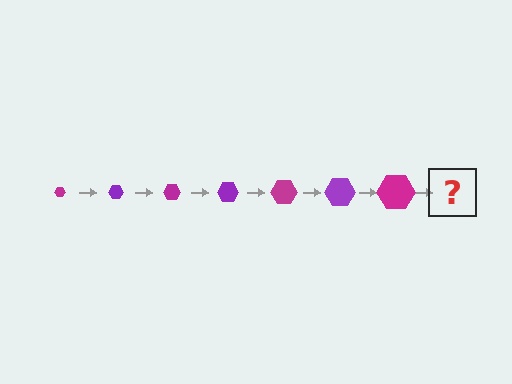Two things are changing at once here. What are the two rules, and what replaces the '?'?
The two rules are that the hexagon grows larger each step and the color cycles through magenta and purple. The '?' should be a purple hexagon, larger than the previous one.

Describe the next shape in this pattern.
It should be a purple hexagon, larger than the previous one.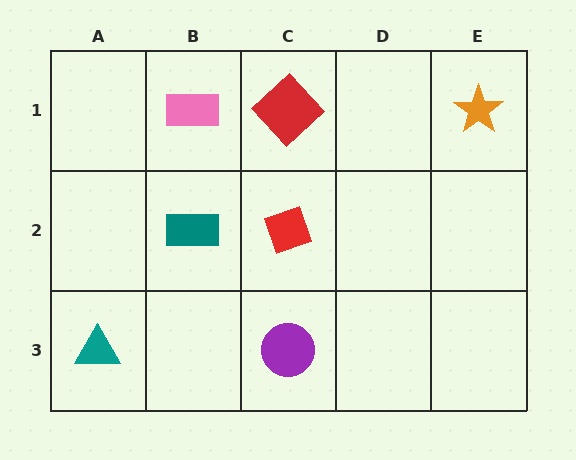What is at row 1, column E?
An orange star.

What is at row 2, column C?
A red diamond.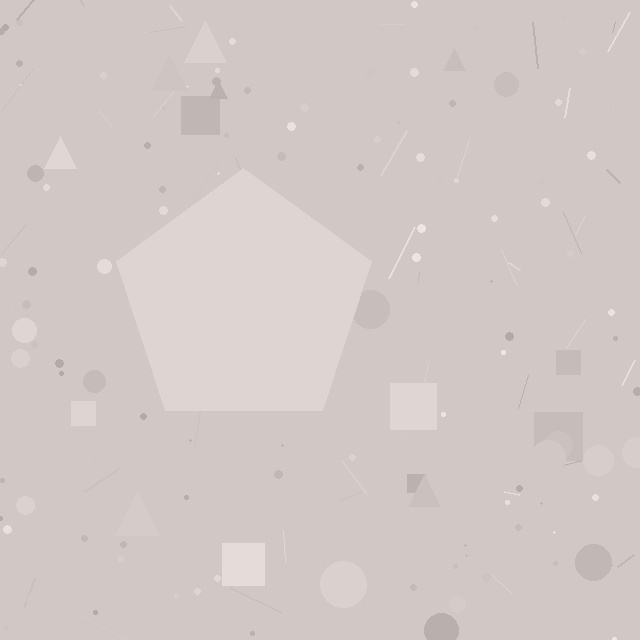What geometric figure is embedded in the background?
A pentagon is embedded in the background.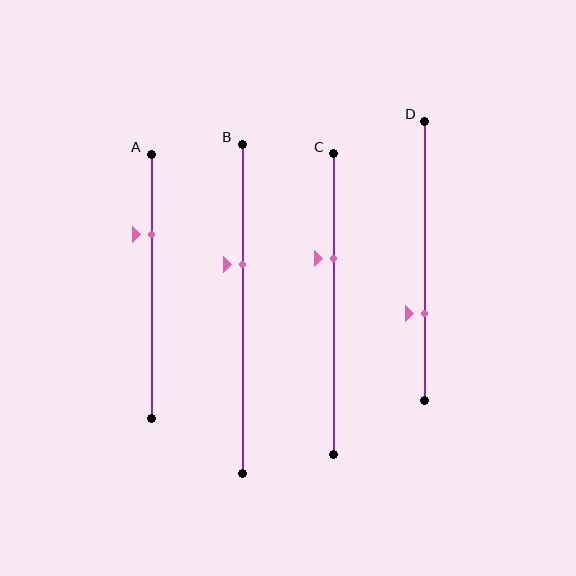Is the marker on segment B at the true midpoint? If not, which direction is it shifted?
No, the marker on segment B is shifted upward by about 13% of the segment length.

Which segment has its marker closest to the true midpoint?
Segment B has its marker closest to the true midpoint.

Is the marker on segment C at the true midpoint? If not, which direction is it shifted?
No, the marker on segment C is shifted upward by about 15% of the segment length.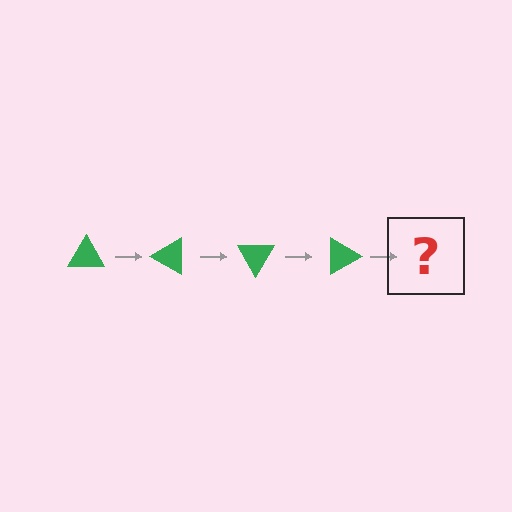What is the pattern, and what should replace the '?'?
The pattern is that the triangle rotates 30 degrees each step. The '?' should be a green triangle rotated 120 degrees.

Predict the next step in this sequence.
The next step is a green triangle rotated 120 degrees.